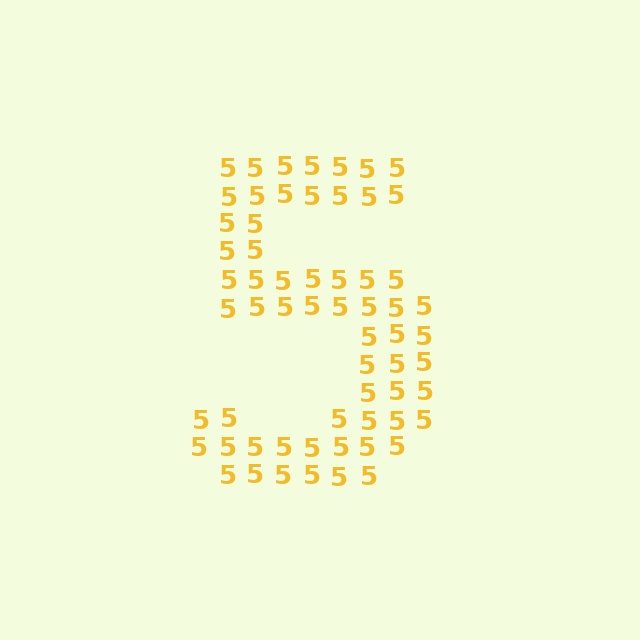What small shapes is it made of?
It is made of small digit 5's.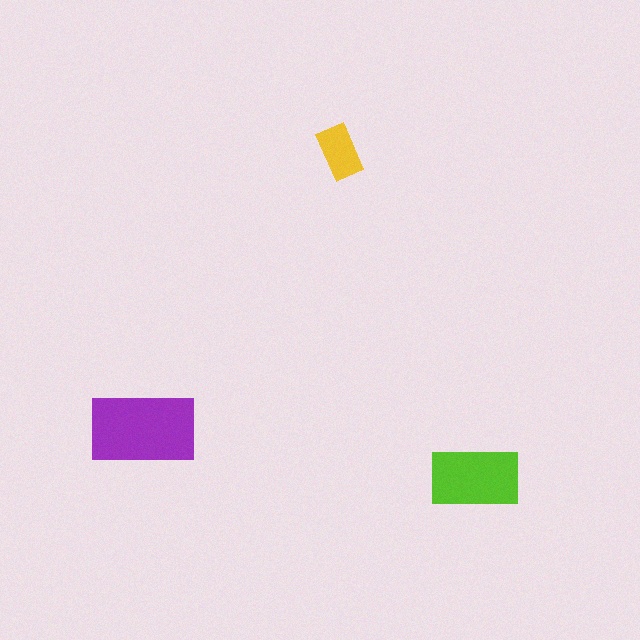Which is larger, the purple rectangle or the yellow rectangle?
The purple one.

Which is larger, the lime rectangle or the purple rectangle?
The purple one.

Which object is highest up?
The yellow rectangle is topmost.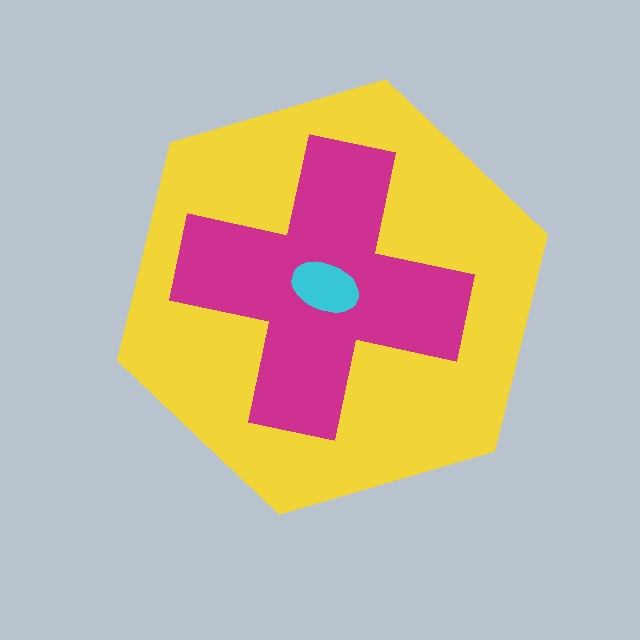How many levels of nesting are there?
3.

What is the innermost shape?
The cyan ellipse.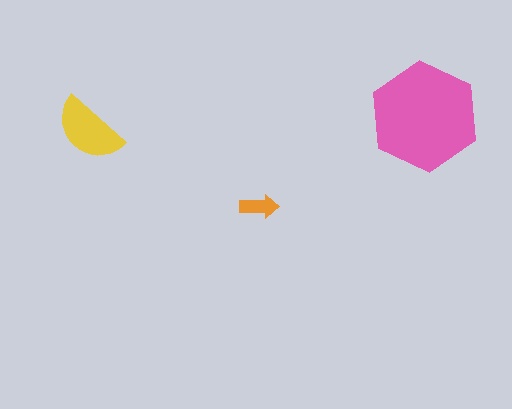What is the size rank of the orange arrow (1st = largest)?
3rd.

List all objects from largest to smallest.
The pink hexagon, the yellow semicircle, the orange arrow.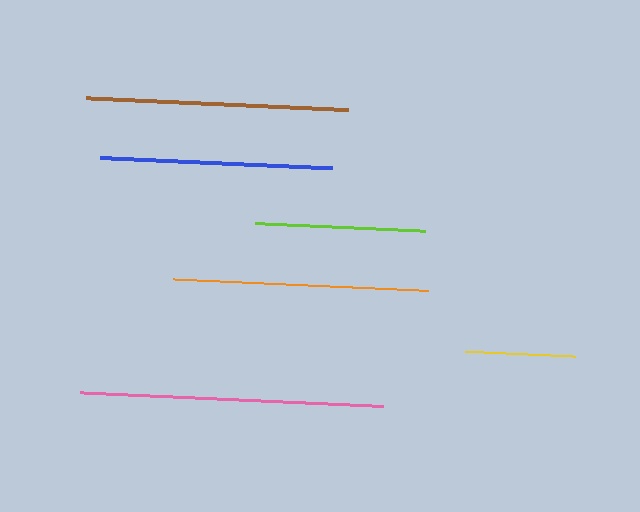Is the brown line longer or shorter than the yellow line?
The brown line is longer than the yellow line.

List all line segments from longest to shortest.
From longest to shortest: pink, brown, orange, blue, lime, yellow.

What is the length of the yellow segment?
The yellow segment is approximately 110 pixels long.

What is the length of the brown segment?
The brown segment is approximately 261 pixels long.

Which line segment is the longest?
The pink line is the longest at approximately 303 pixels.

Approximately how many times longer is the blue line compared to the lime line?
The blue line is approximately 1.4 times the length of the lime line.